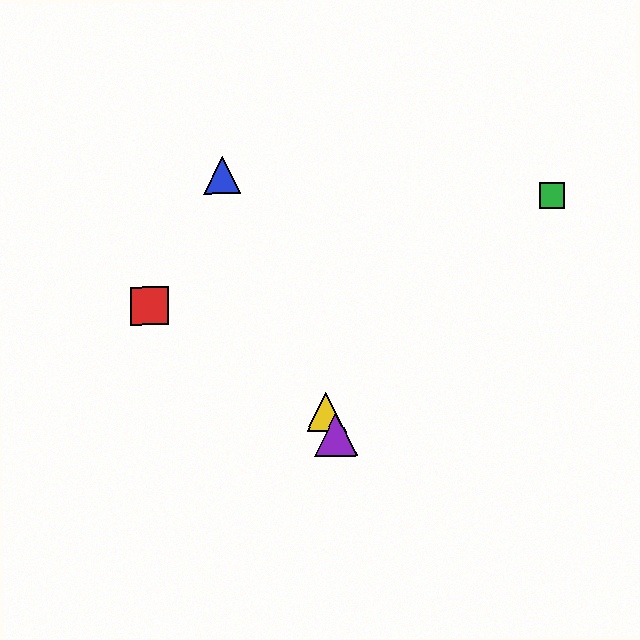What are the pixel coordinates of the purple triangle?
The purple triangle is at (336, 434).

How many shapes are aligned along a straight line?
3 shapes (the blue triangle, the yellow triangle, the purple triangle) are aligned along a straight line.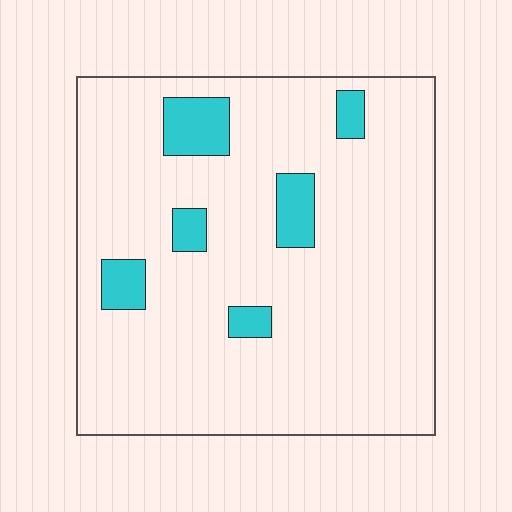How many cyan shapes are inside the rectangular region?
6.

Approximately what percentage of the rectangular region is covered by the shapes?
Approximately 10%.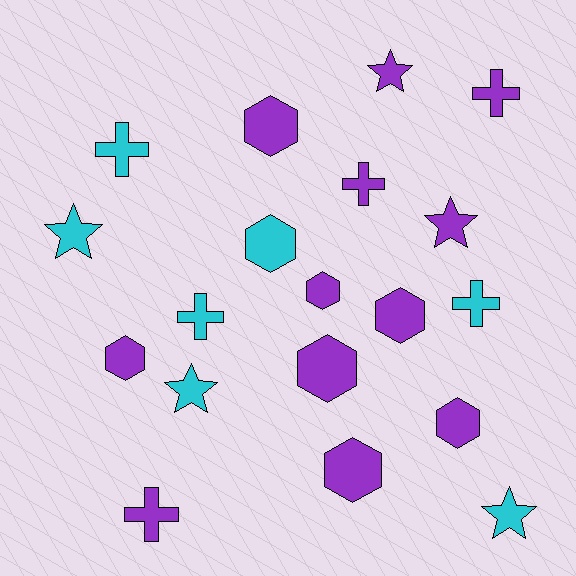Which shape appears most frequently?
Hexagon, with 8 objects.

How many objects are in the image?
There are 19 objects.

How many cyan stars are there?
There are 3 cyan stars.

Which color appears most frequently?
Purple, with 12 objects.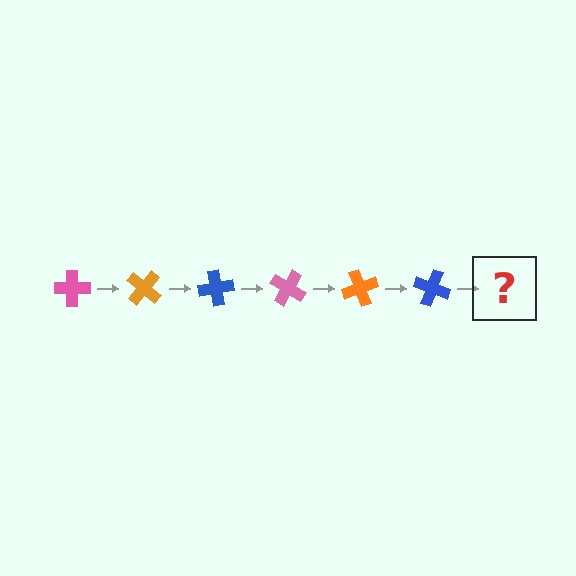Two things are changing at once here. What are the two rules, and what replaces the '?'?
The two rules are that it rotates 40 degrees each step and the color cycles through pink, orange, and blue. The '?' should be a pink cross, rotated 240 degrees from the start.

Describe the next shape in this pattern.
It should be a pink cross, rotated 240 degrees from the start.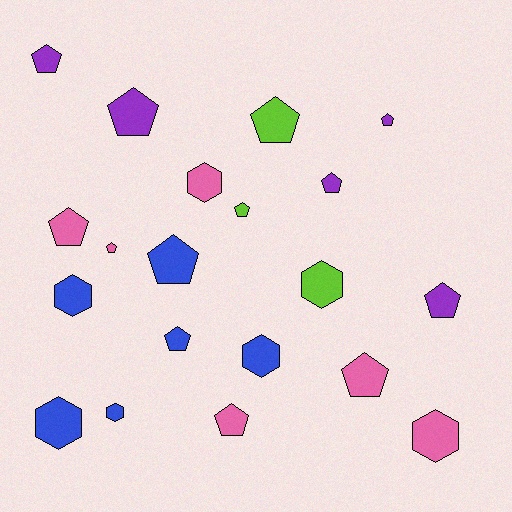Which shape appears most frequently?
Pentagon, with 13 objects.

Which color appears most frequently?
Blue, with 6 objects.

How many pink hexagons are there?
There are 2 pink hexagons.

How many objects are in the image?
There are 20 objects.